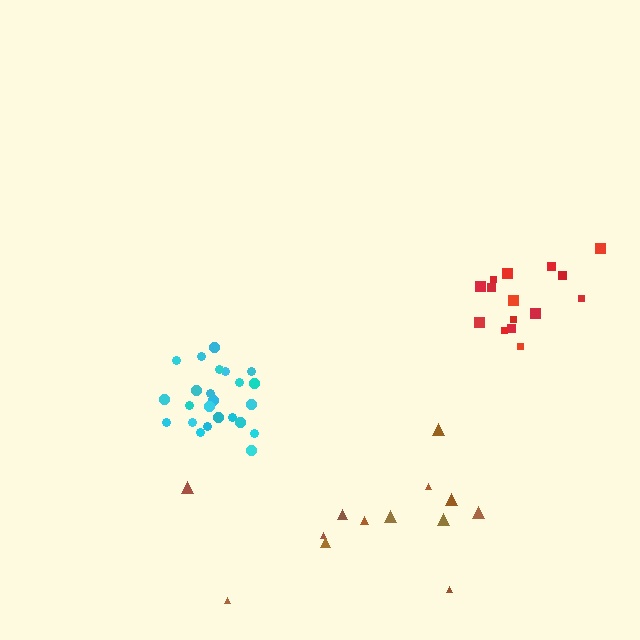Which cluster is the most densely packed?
Cyan.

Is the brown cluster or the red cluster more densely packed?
Red.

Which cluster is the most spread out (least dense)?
Brown.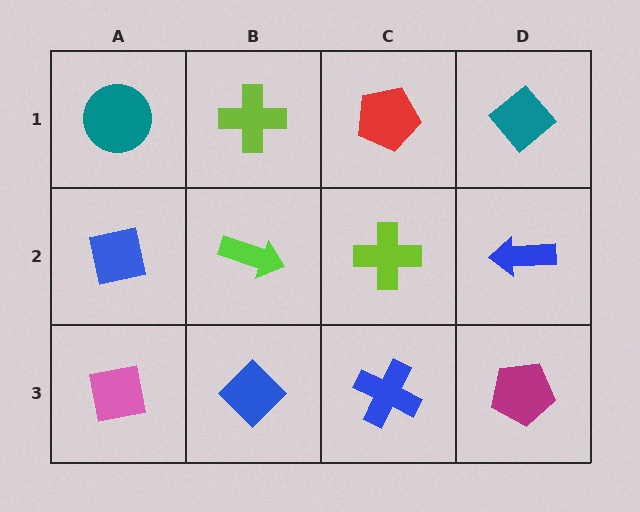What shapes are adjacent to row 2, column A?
A teal circle (row 1, column A), a pink square (row 3, column A), a lime arrow (row 2, column B).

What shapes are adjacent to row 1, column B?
A lime arrow (row 2, column B), a teal circle (row 1, column A), a red pentagon (row 1, column C).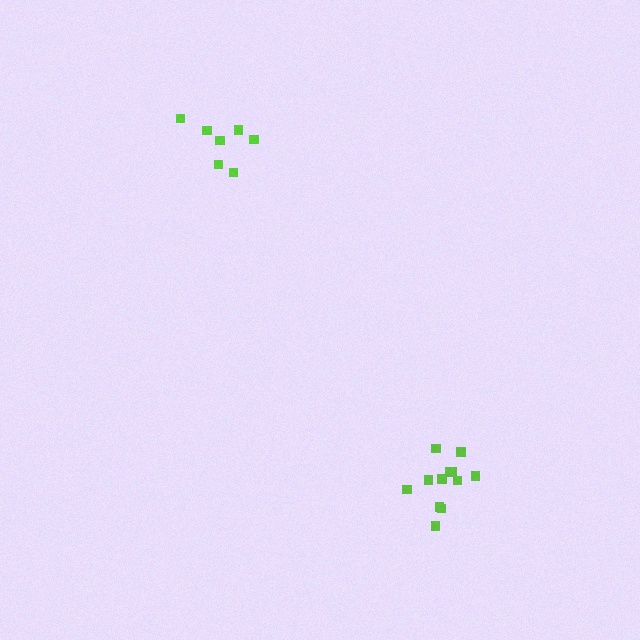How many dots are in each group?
Group 1: 7 dots, Group 2: 12 dots (19 total).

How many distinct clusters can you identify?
There are 2 distinct clusters.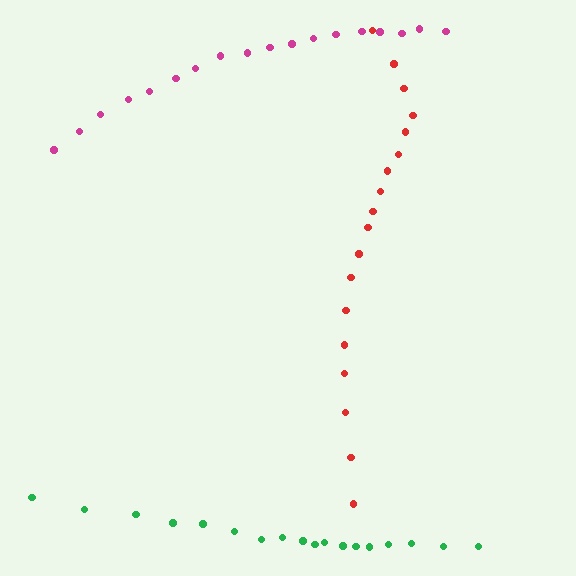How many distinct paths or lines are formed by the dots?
There are 3 distinct paths.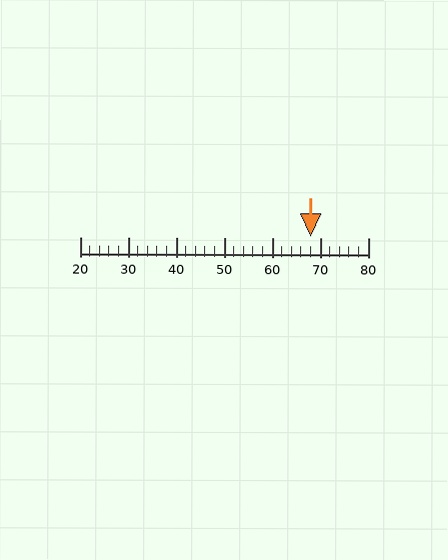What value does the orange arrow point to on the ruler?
The orange arrow points to approximately 68.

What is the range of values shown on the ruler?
The ruler shows values from 20 to 80.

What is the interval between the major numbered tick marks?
The major tick marks are spaced 10 units apart.